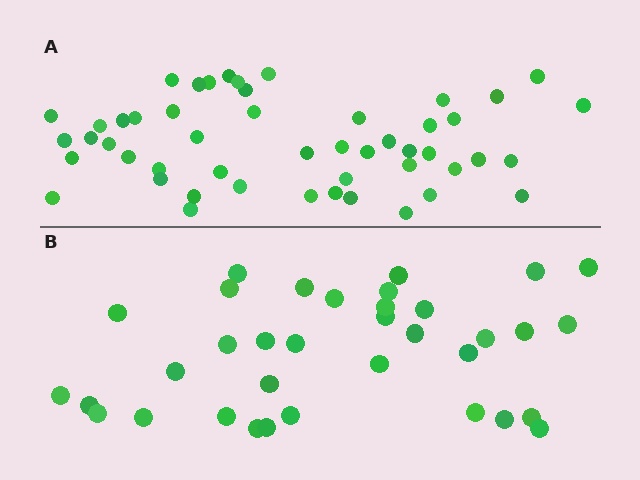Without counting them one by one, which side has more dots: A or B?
Region A (the top region) has more dots.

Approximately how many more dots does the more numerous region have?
Region A has approximately 15 more dots than region B.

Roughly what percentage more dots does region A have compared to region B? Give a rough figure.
About 45% more.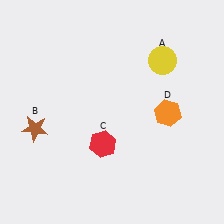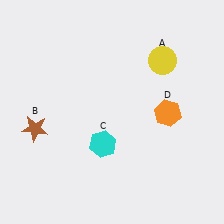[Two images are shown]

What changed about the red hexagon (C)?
In Image 1, C is red. In Image 2, it changed to cyan.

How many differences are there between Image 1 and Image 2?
There is 1 difference between the two images.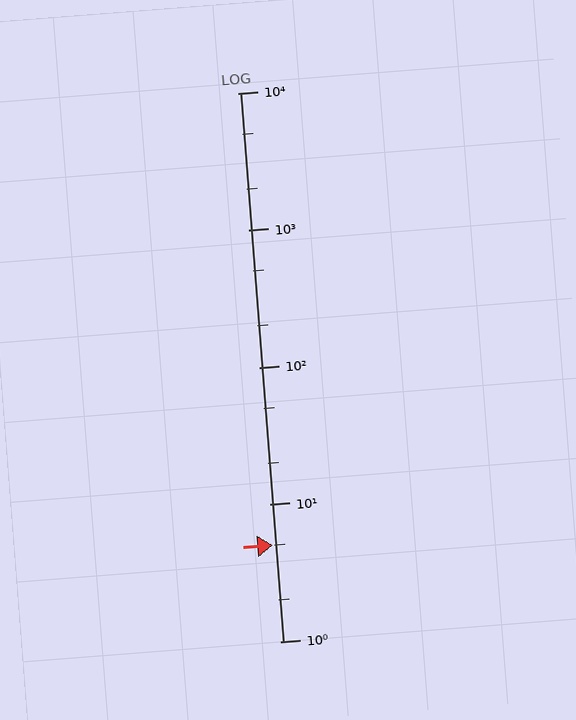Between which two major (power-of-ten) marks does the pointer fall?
The pointer is between 1 and 10.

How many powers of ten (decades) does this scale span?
The scale spans 4 decades, from 1 to 10000.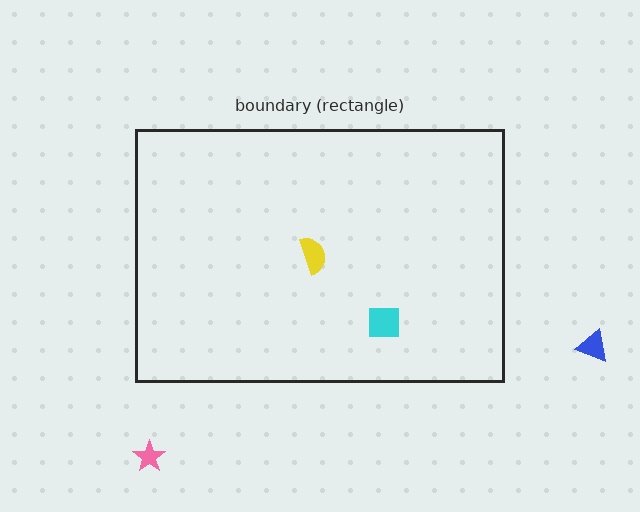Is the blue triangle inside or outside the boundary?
Outside.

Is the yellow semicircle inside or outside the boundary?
Inside.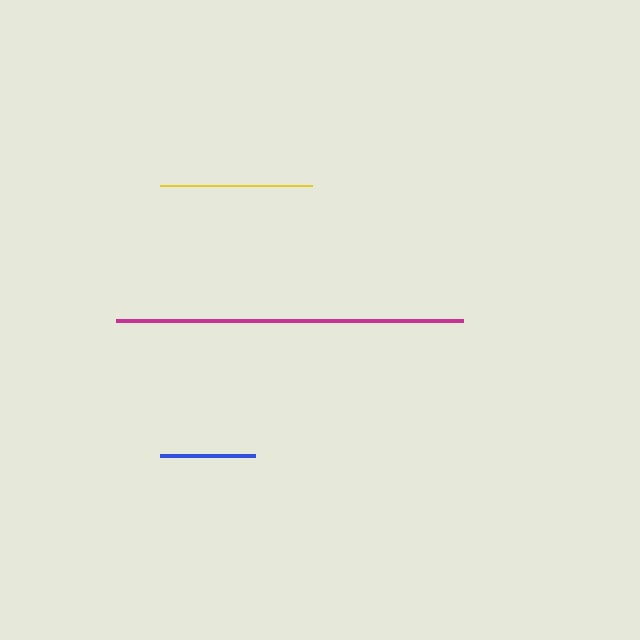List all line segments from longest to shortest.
From longest to shortest: magenta, yellow, blue.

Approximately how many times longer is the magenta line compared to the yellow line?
The magenta line is approximately 2.3 times the length of the yellow line.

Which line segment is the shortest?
The blue line is the shortest at approximately 94 pixels.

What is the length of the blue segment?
The blue segment is approximately 94 pixels long.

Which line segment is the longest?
The magenta line is the longest at approximately 347 pixels.